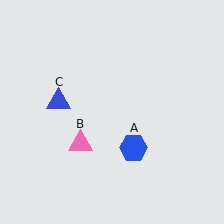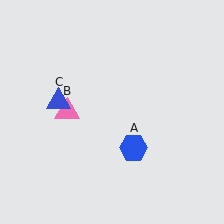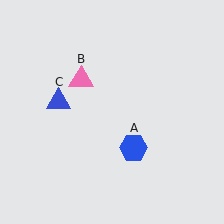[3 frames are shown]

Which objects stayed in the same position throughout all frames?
Blue hexagon (object A) and blue triangle (object C) remained stationary.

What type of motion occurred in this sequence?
The pink triangle (object B) rotated clockwise around the center of the scene.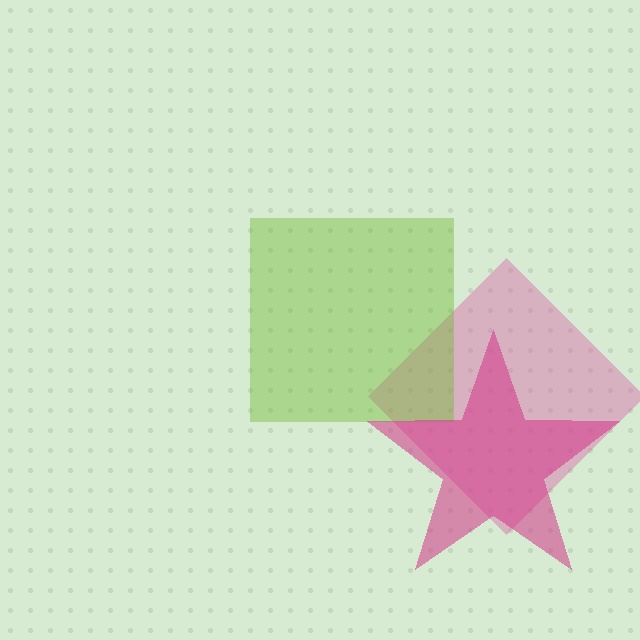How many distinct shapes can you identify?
There are 3 distinct shapes: a pink diamond, a lime square, a magenta star.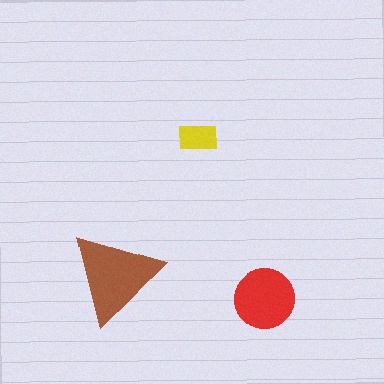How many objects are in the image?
There are 3 objects in the image.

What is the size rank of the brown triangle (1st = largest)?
1st.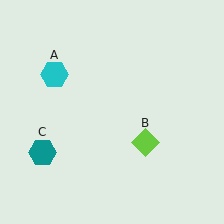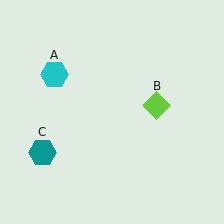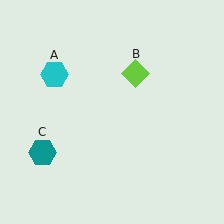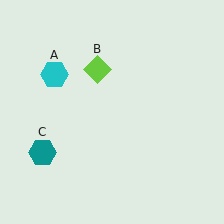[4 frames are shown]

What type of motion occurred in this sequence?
The lime diamond (object B) rotated counterclockwise around the center of the scene.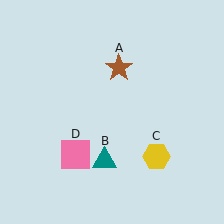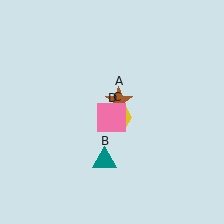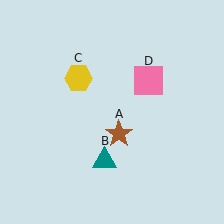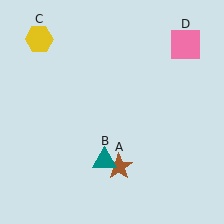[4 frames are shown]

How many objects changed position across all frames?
3 objects changed position: brown star (object A), yellow hexagon (object C), pink square (object D).